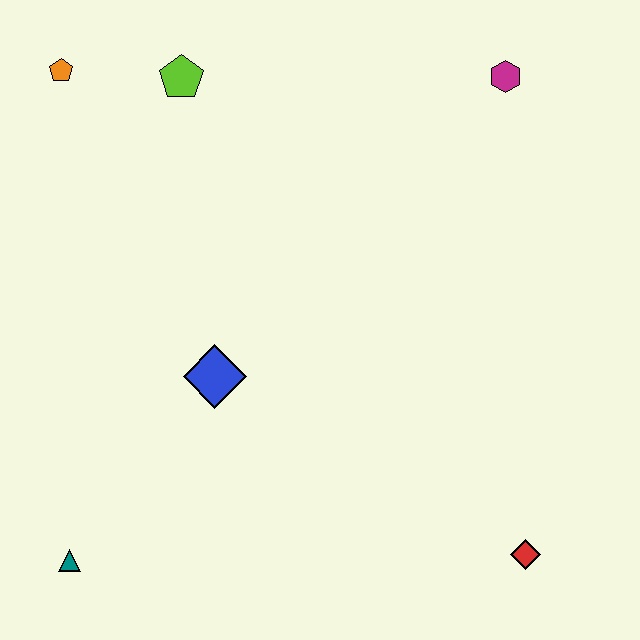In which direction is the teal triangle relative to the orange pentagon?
The teal triangle is below the orange pentagon.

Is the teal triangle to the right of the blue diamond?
No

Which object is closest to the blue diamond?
The teal triangle is closest to the blue diamond.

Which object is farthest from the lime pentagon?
The red diamond is farthest from the lime pentagon.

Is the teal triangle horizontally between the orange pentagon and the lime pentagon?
Yes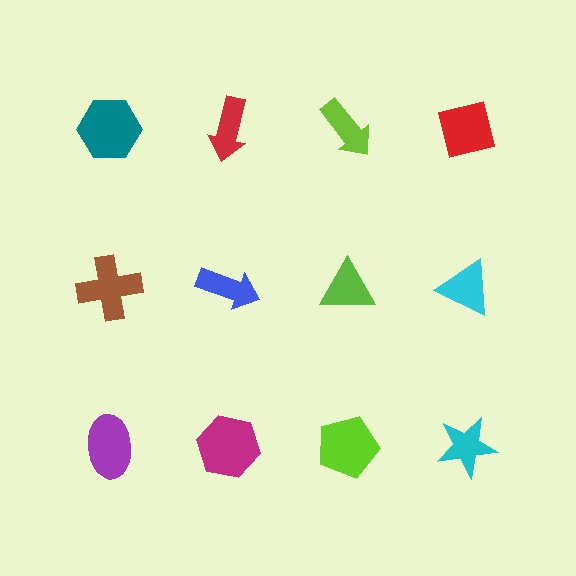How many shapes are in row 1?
4 shapes.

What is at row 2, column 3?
A lime triangle.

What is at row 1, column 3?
A lime arrow.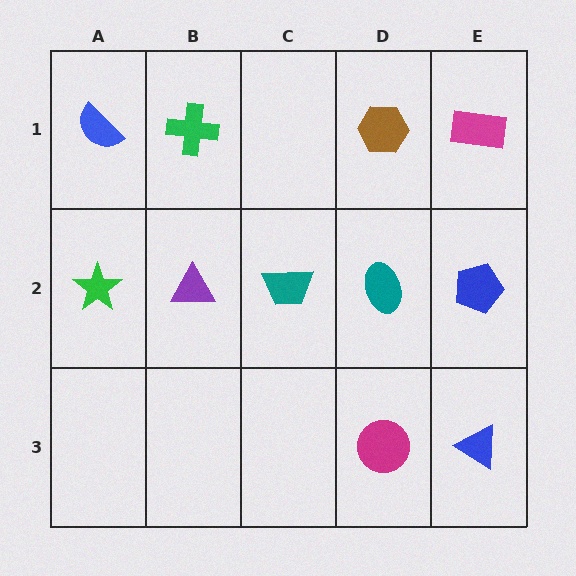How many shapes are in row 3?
2 shapes.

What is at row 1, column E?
A magenta rectangle.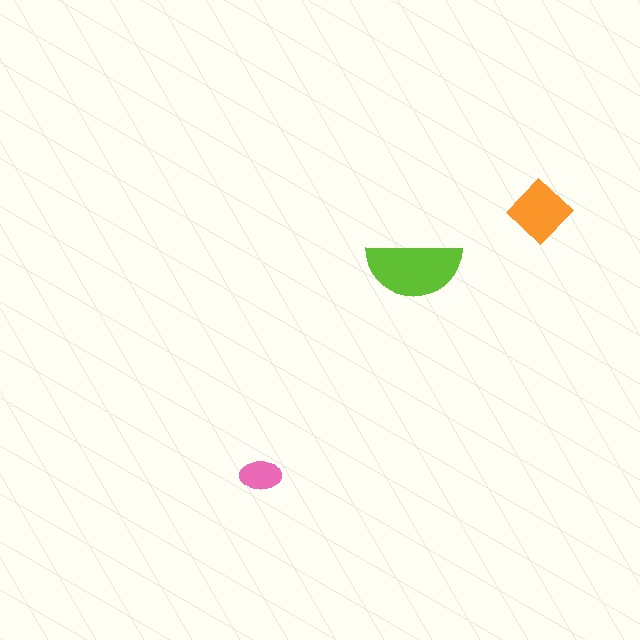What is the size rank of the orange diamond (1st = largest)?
2nd.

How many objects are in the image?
There are 3 objects in the image.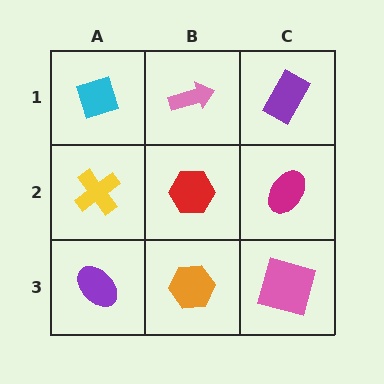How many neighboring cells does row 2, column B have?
4.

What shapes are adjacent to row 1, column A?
A yellow cross (row 2, column A), a pink arrow (row 1, column B).